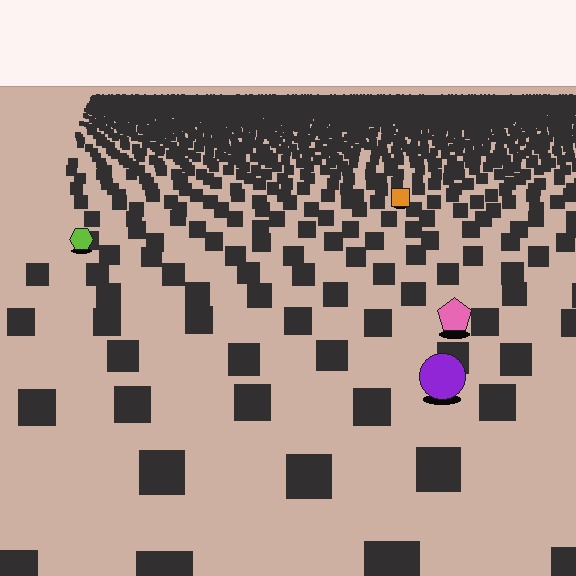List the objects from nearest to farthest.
From nearest to farthest: the purple circle, the pink pentagon, the lime hexagon, the orange square.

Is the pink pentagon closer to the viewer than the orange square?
Yes. The pink pentagon is closer — you can tell from the texture gradient: the ground texture is coarser near it.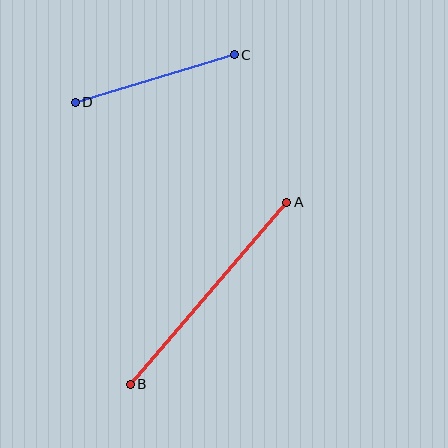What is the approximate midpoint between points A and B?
The midpoint is at approximately (208, 293) pixels.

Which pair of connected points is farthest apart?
Points A and B are farthest apart.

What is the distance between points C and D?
The distance is approximately 166 pixels.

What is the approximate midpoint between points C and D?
The midpoint is at approximately (155, 78) pixels.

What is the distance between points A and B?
The distance is approximately 240 pixels.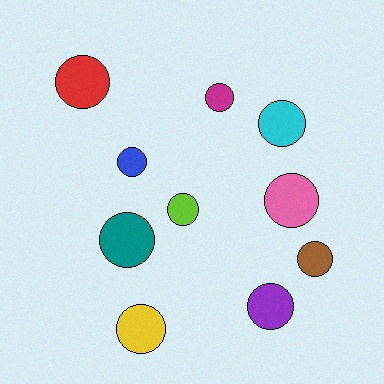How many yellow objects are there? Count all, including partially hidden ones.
There is 1 yellow object.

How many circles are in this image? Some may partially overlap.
There are 10 circles.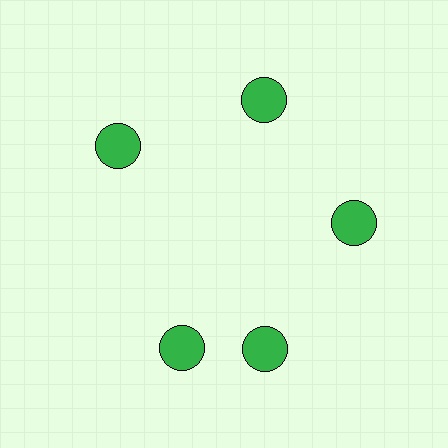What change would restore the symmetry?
The symmetry would be restored by rotating it back into even spacing with its neighbors so that all 5 circles sit at equal angles and equal distance from the center.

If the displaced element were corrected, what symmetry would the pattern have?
It would have 5-fold rotational symmetry — the pattern would map onto itself every 72 degrees.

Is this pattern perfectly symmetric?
No. The 5 green circles are arranged in a ring, but one element near the 8 o'clock position is rotated out of alignment along the ring, breaking the 5-fold rotational symmetry.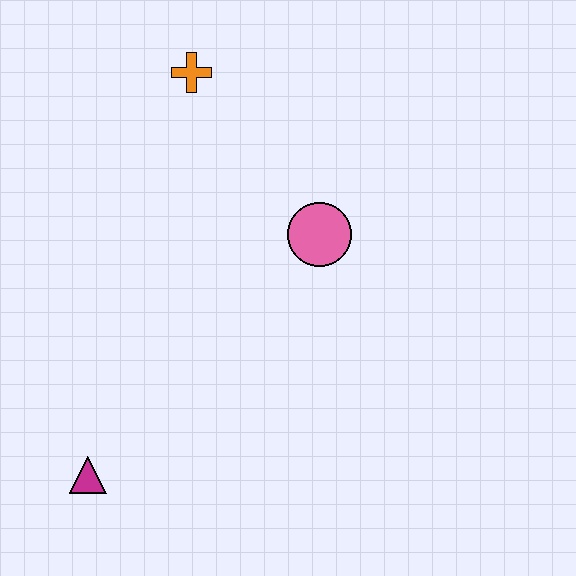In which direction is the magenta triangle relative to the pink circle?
The magenta triangle is below the pink circle.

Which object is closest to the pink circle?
The orange cross is closest to the pink circle.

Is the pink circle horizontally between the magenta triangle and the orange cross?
No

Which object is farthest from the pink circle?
The magenta triangle is farthest from the pink circle.